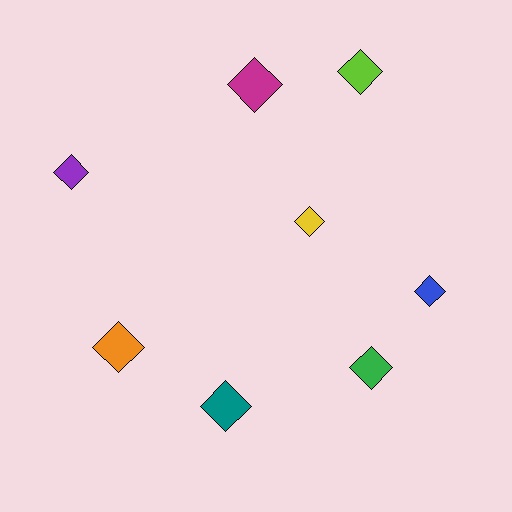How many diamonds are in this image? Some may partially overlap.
There are 8 diamonds.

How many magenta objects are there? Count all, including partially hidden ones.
There is 1 magenta object.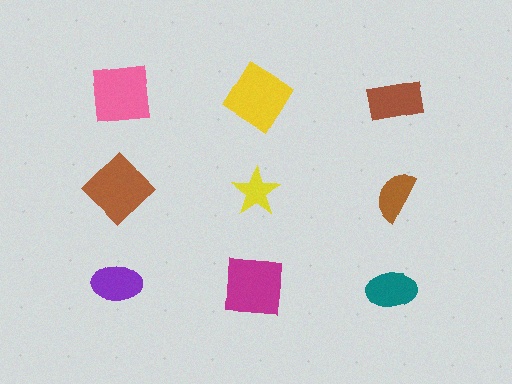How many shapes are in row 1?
3 shapes.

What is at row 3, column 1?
A purple ellipse.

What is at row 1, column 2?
A yellow diamond.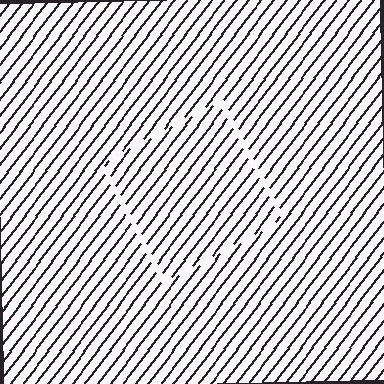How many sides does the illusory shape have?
4 sides — the line-ends trace a square.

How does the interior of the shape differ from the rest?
The interior of the shape contains the same grating, shifted by half a period — the contour is defined by the phase discontinuity where line-ends from the inner and outer gratings abut.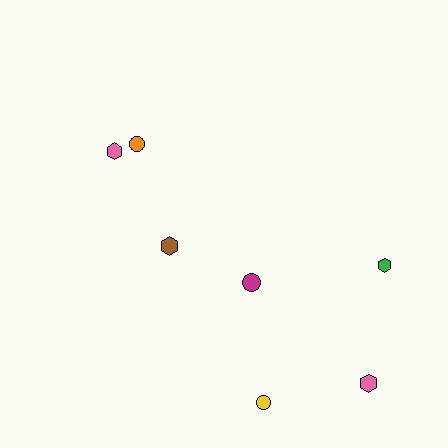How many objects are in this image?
There are 7 objects.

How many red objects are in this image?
There are no red objects.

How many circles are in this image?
There are 3 circles.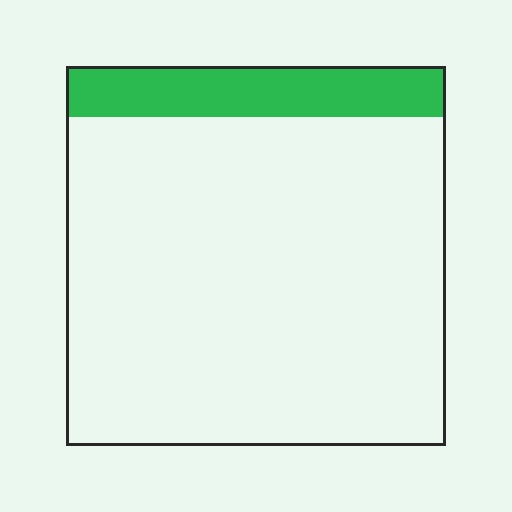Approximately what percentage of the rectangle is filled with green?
Approximately 15%.